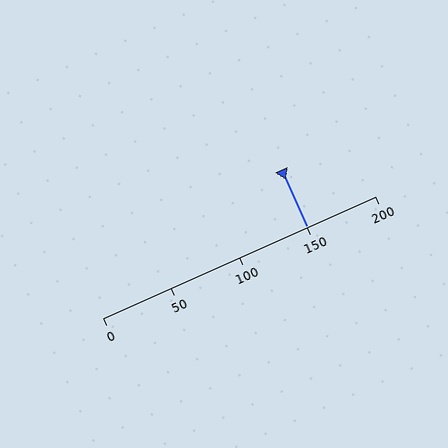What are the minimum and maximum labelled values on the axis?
The axis runs from 0 to 200.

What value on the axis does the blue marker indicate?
The marker indicates approximately 150.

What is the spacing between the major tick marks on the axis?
The major ticks are spaced 50 apart.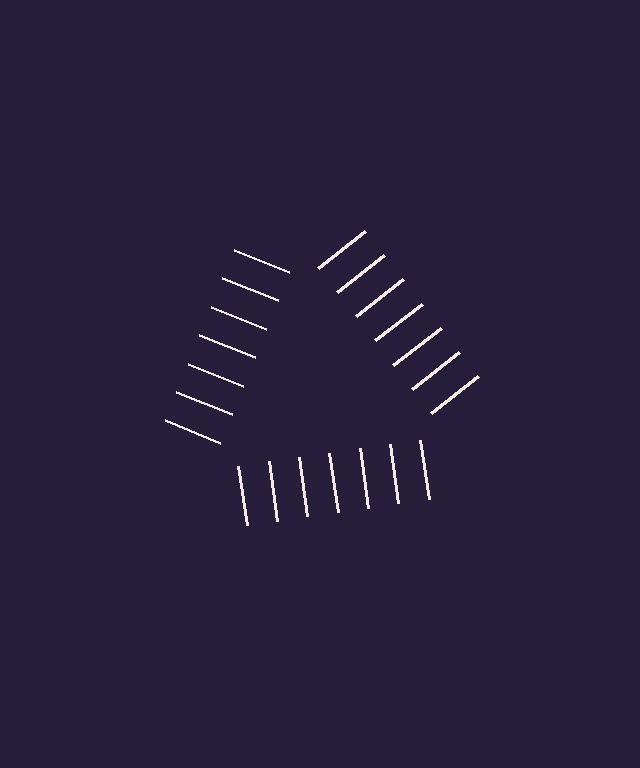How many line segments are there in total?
21 — 7 along each of the 3 edges.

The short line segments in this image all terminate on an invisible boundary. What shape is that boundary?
An illusory triangle — the line segments terminate on its edges but no continuous stroke is drawn.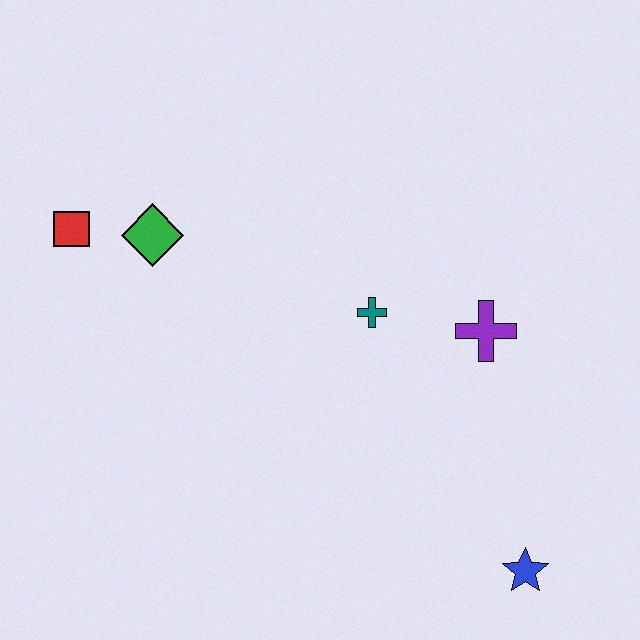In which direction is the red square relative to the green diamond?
The red square is to the left of the green diamond.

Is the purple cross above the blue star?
Yes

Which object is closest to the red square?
The green diamond is closest to the red square.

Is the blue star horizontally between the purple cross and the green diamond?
No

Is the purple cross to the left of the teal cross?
No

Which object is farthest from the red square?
The blue star is farthest from the red square.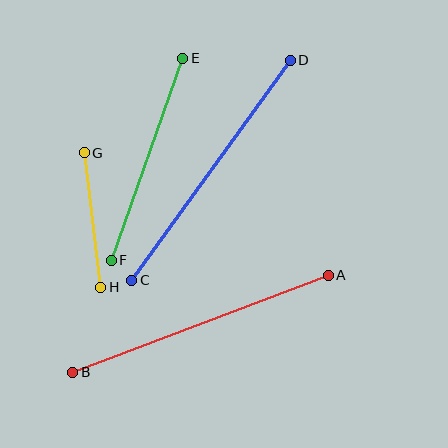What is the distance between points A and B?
The distance is approximately 273 pixels.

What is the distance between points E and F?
The distance is approximately 215 pixels.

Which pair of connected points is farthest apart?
Points A and B are farthest apart.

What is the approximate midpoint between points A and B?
The midpoint is at approximately (200, 324) pixels.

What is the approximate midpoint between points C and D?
The midpoint is at approximately (211, 170) pixels.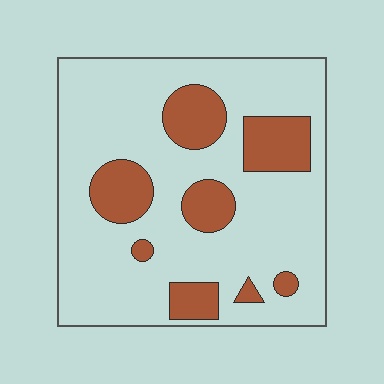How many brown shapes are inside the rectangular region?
8.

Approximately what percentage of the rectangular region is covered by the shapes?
Approximately 20%.